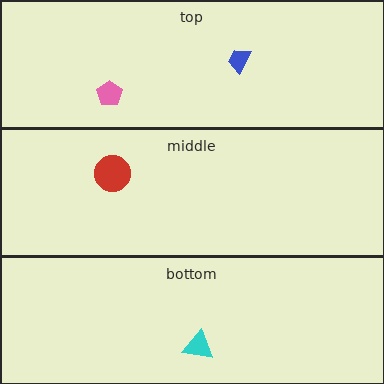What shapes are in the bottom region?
The cyan triangle.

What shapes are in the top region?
The blue trapezoid, the pink pentagon.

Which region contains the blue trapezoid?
The top region.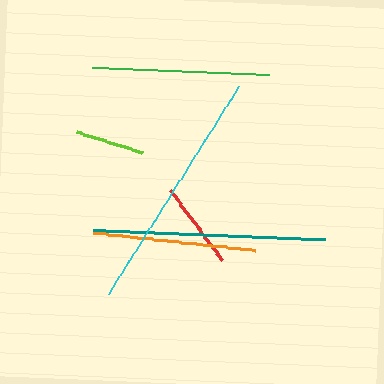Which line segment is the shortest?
The lime line is the shortest at approximately 68 pixels.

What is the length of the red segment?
The red segment is approximately 88 pixels long.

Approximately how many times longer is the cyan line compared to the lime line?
The cyan line is approximately 3.6 times the length of the lime line.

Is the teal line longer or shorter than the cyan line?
The cyan line is longer than the teal line.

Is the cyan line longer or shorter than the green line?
The cyan line is longer than the green line.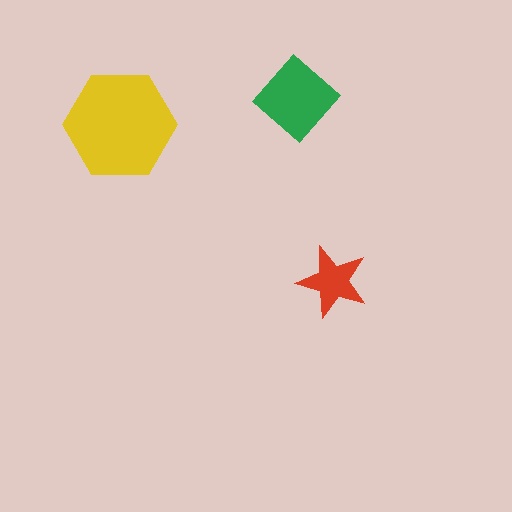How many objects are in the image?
There are 3 objects in the image.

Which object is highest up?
The green diamond is topmost.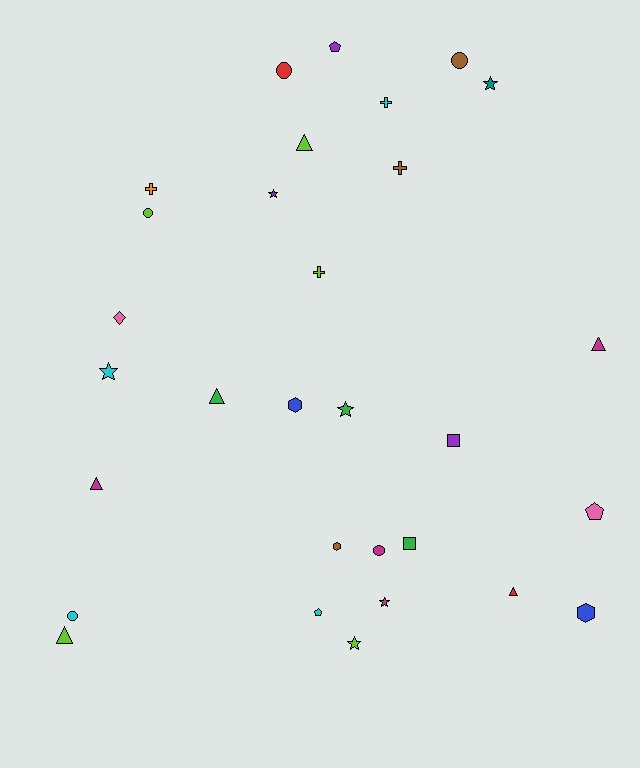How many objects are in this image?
There are 30 objects.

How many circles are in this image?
There are 5 circles.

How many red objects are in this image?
There are 2 red objects.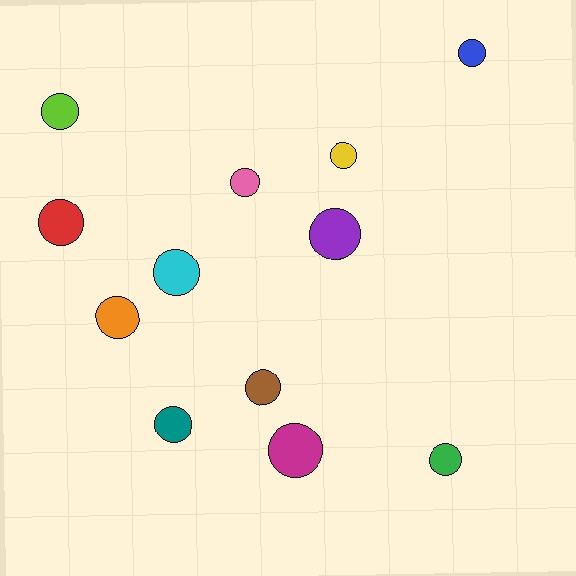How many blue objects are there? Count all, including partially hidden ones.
There is 1 blue object.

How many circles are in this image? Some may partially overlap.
There are 12 circles.